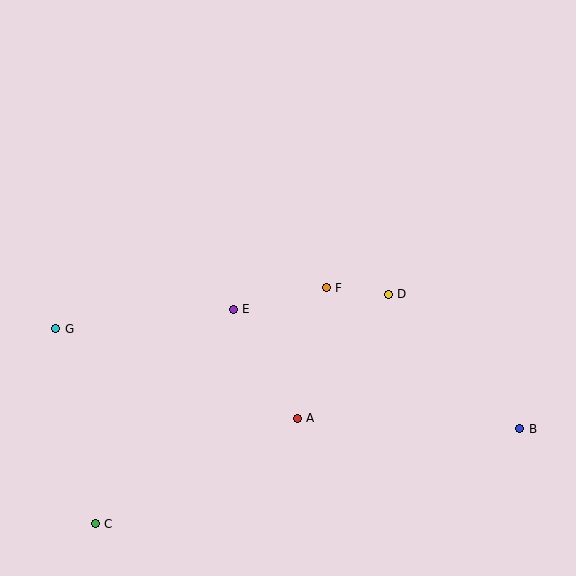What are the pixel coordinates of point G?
Point G is at (56, 329).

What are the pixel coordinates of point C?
Point C is at (95, 524).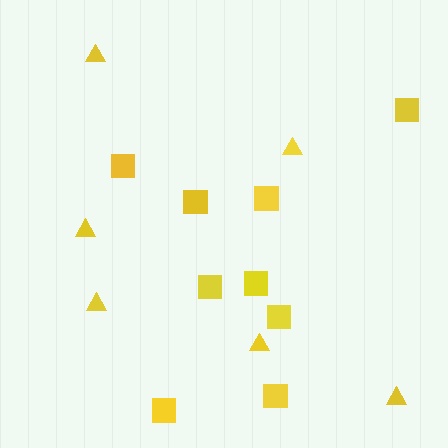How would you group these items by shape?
There are 2 groups: one group of triangles (6) and one group of squares (9).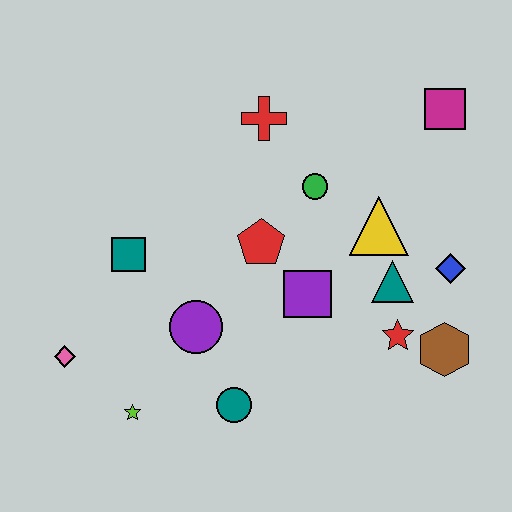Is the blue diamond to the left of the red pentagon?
No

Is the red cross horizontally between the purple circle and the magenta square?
Yes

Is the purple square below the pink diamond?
No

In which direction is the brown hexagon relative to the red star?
The brown hexagon is to the right of the red star.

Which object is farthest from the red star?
The pink diamond is farthest from the red star.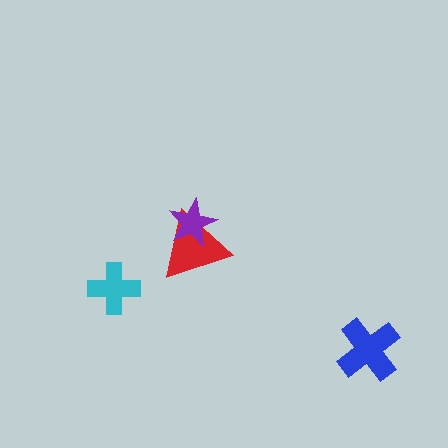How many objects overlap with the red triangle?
1 object overlaps with the red triangle.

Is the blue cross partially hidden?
No, no other shape covers it.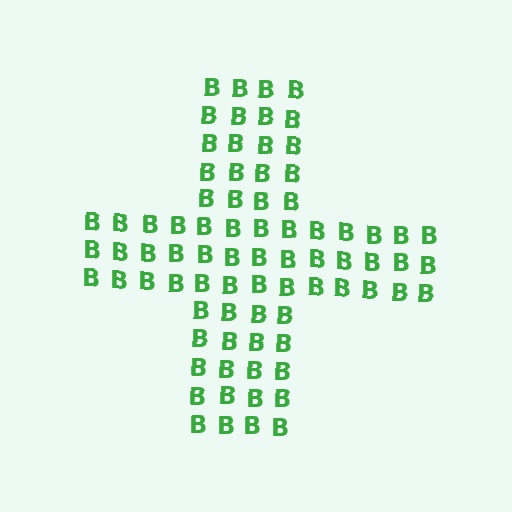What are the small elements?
The small elements are letter B's.